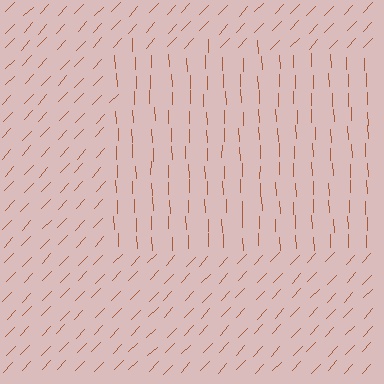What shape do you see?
I see a rectangle.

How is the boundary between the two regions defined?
The boundary is defined purely by a change in line orientation (approximately 45 degrees difference). All lines are the same color and thickness.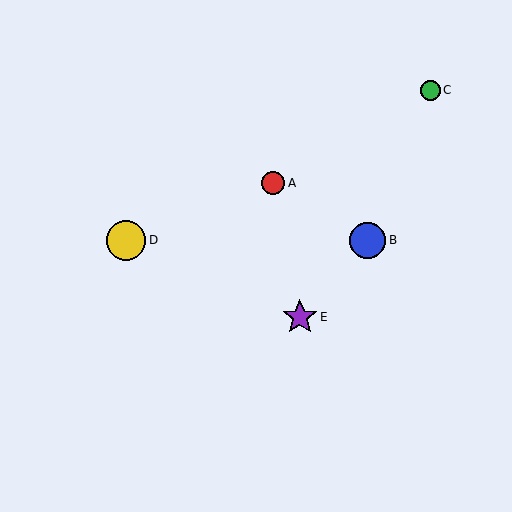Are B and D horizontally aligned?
Yes, both are at y≈240.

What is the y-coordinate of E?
Object E is at y≈317.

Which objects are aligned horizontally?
Objects B, D are aligned horizontally.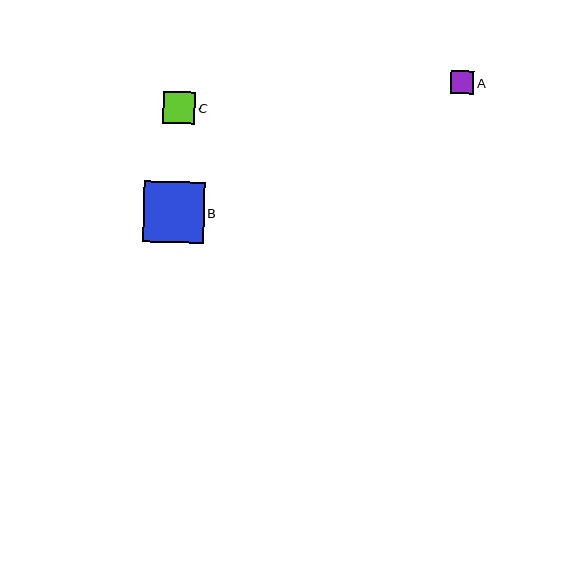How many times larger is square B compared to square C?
Square B is approximately 1.9 times the size of square C.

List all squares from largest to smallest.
From largest to smallest: B, C, A.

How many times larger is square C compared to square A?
Square C is approximately 1.4 times the size of square A.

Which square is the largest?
Square B is the largest with a size of approximately 61 pixels.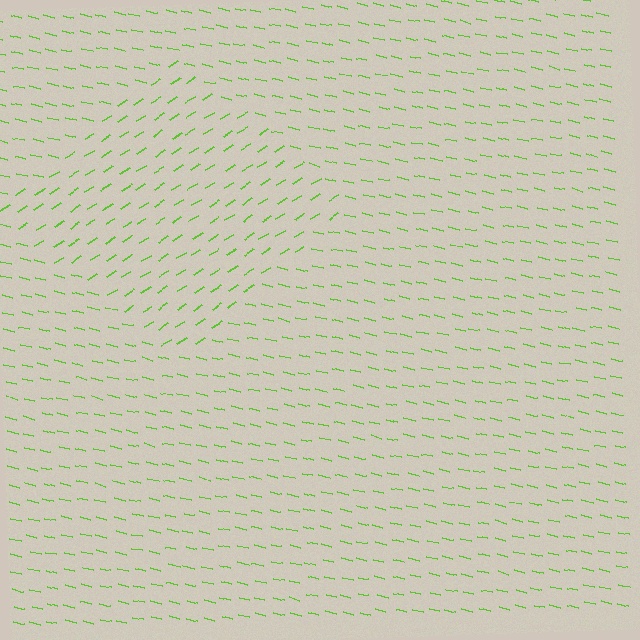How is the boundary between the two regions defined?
The boundary is defined purely by a change in line orientation (approximately 45 degrees difference). All lines are the same color and thickness.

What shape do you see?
I see a diamond.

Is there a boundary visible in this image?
Yes, there is a texture boundary formed by a change in line orientation.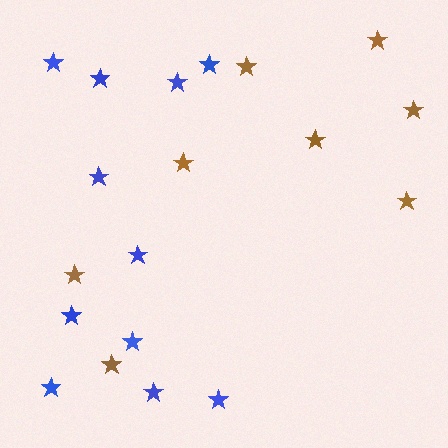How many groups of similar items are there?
There are 2 groups: one group of brown stars (8) and one group of blue stars (11).